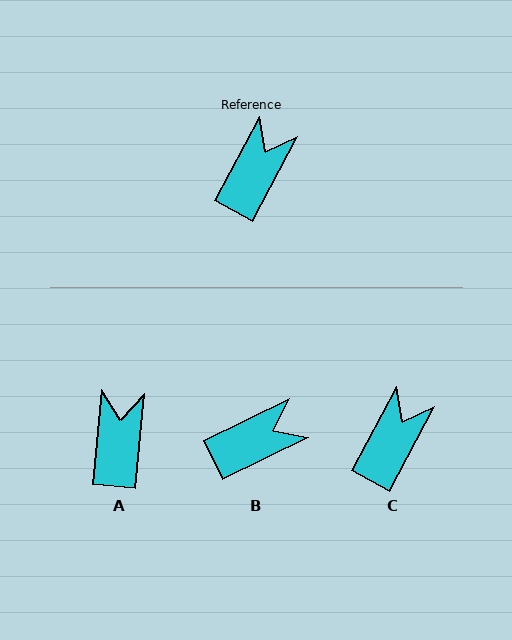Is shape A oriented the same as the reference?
No, it is off by about 23 degrees.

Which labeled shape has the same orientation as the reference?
C.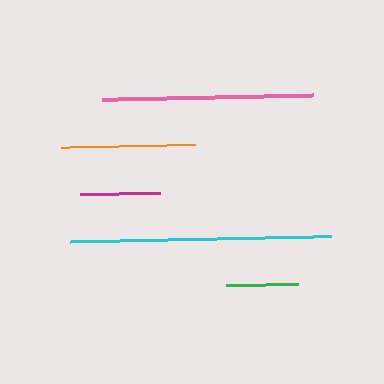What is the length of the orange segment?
The orange segment is approximately 134 pixels long.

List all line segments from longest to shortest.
From longest to shortest: cyan, pink, orange, magenta, green.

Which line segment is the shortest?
The green line is the shortest at approximately 71 pixels.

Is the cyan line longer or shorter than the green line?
The cyan line is longer than the green line.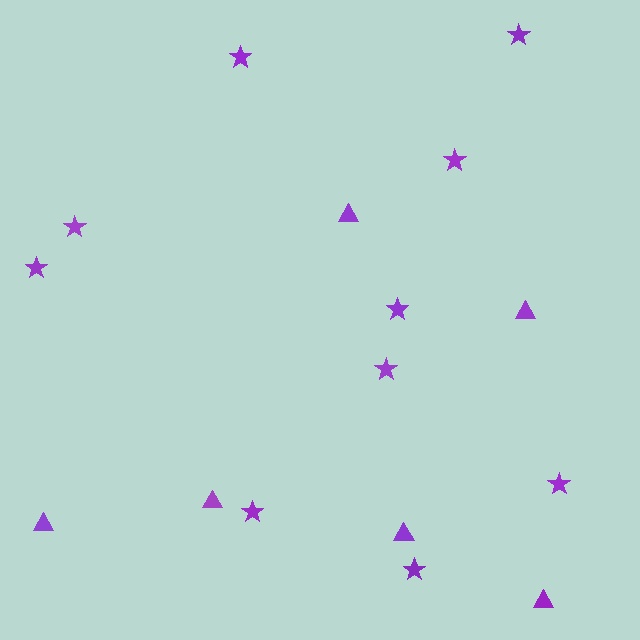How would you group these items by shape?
There are 2 groups: one group of triangles (6) and one group of stars (10).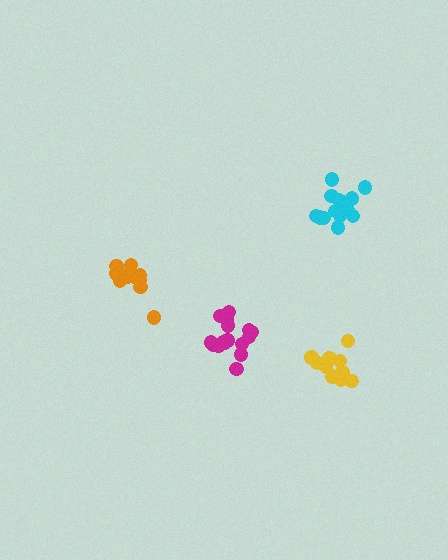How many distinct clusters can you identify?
There are 4 distinct clusters.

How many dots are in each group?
Group 1: 11 dots, Group 2: 16 dots, Group 3: 15 dots, Group 4: 11 dots (53 total).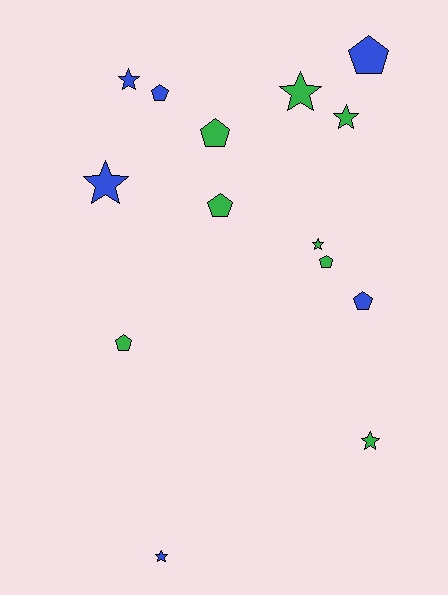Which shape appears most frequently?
Pentagon, with 7 objects.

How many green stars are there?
There are 4 green stars.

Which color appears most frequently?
Green, with 8 objects.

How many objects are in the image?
There are 14 objects.